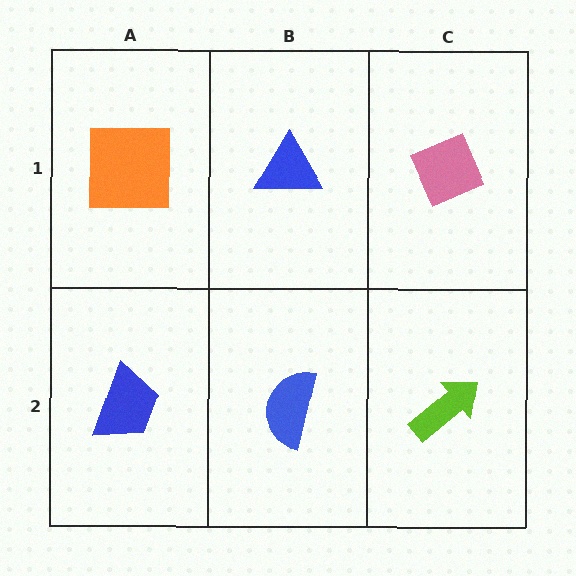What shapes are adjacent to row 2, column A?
An orange square (row 1, column A), a blue semicircle (row 2, column B).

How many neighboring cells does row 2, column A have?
2.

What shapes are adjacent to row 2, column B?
A blue triangle (row 1, column B), a blue trapezoid (row 2, column A), a lime arrow (row 2, column C).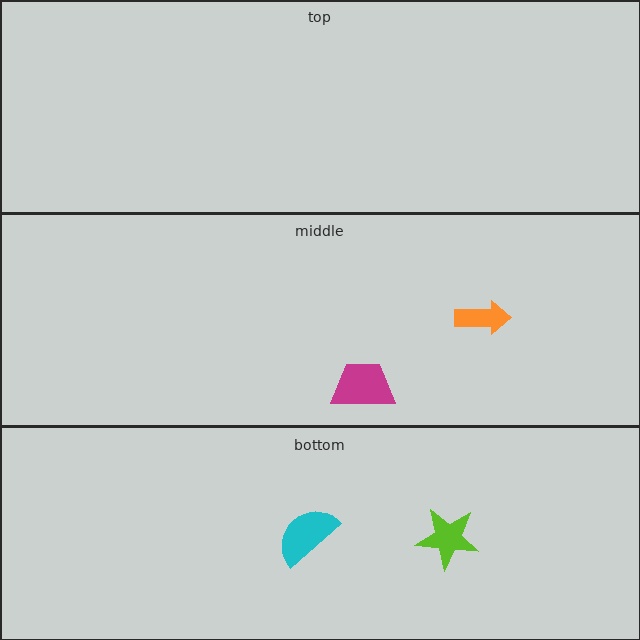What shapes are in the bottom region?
The lime star, the cyan semicircle.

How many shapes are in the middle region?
2.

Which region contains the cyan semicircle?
The bottom region.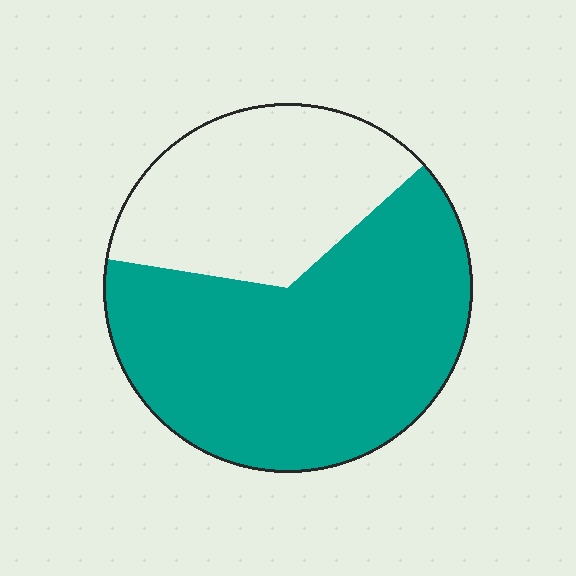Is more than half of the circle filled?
Yes.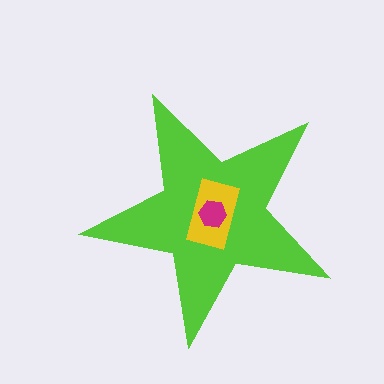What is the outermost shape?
The lime star.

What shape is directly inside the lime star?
The yellow rectangle.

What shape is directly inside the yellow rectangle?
The magenta hexagon.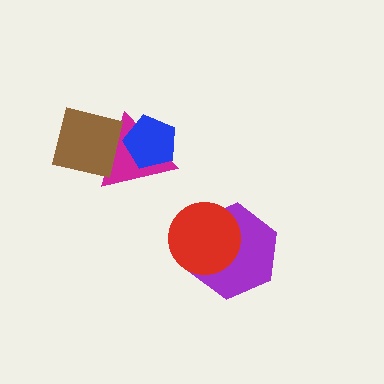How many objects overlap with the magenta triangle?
2 objects overlap with the magenta triangle.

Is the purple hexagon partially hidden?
Yes, it is partially covered by another shape.